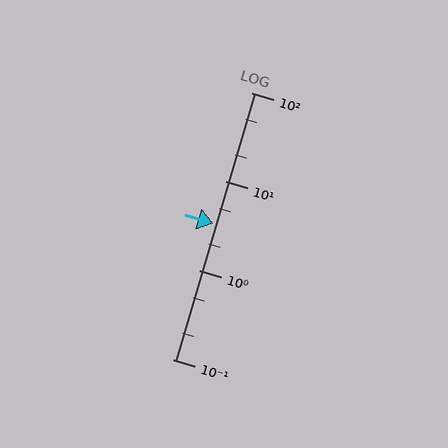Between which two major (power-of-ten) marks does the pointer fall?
The pointer is between 1 and 10.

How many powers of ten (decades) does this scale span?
The scale spans 3 decades, from 0.1 to 100.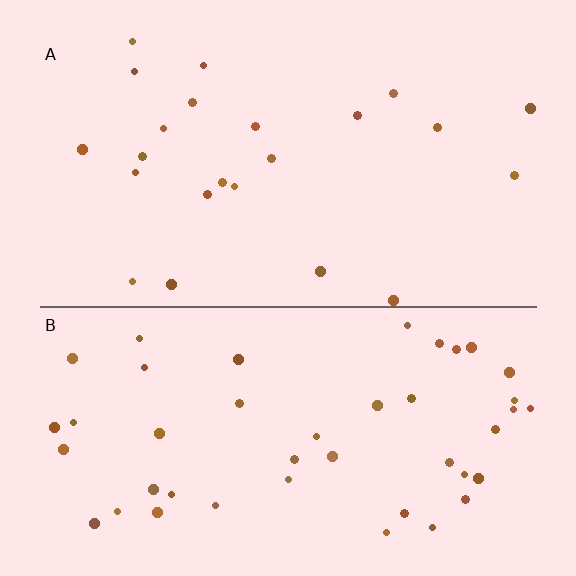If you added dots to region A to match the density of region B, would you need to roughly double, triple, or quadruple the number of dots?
Approximately double.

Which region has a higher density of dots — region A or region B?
B (the bottom).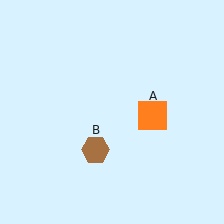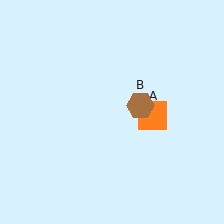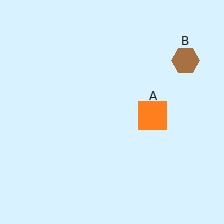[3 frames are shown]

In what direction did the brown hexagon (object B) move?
The brown hexagon (object B) moved up and to the right.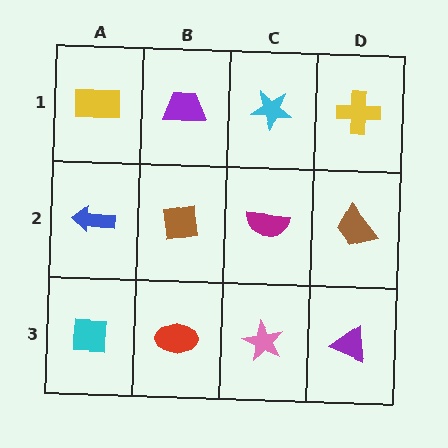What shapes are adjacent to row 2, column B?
A purple trapezoid (row 1, column B), a red ellipse (row 3, column B), a blue arrow (row 2, column A), a magenta semicircle (row 2, column C).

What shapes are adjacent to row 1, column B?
A brown square (row 2, column B), a yellow rectangle (row 1, column A), a cyan star (row 1, column C).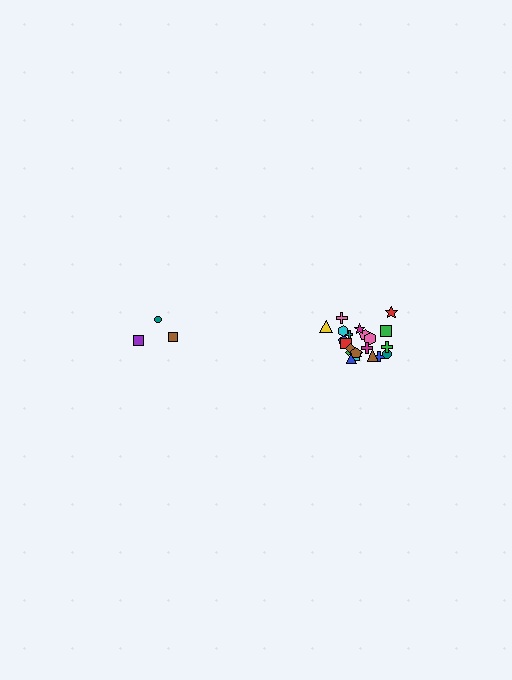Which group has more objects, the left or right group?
The right group.